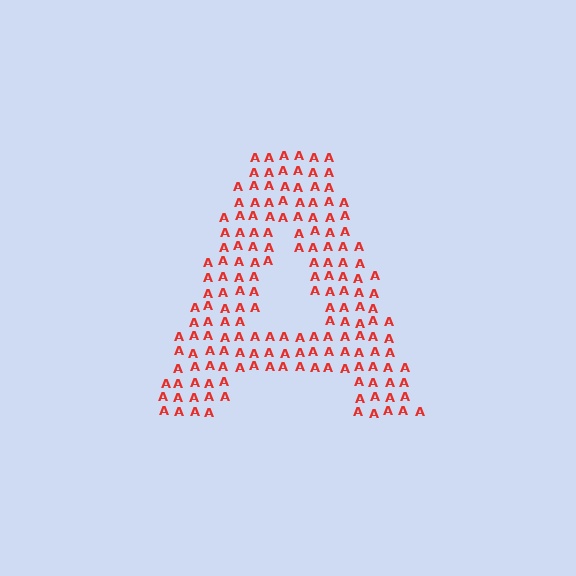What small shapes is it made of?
It is made of small letter A's.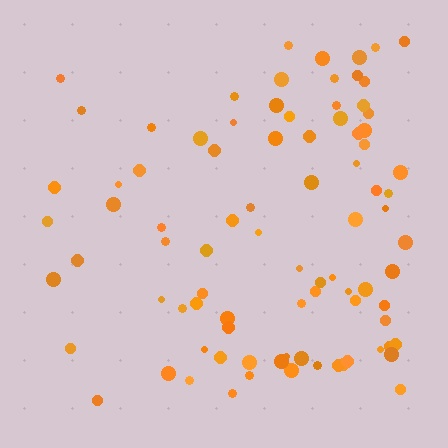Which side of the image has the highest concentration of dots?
The right.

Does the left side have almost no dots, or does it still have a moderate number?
Still a moderate number, just noticeably fewer than the right.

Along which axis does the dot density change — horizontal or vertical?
Horizontal.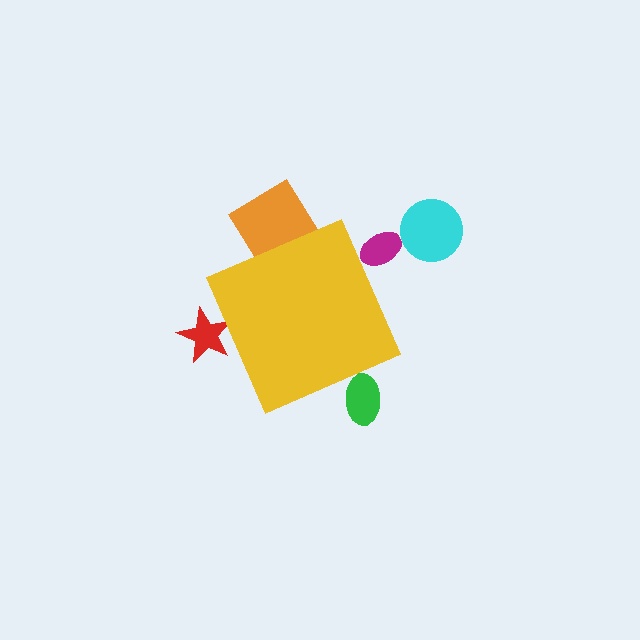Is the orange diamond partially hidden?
Yes, the orange diamond is partially hidden behind the yellow diamond.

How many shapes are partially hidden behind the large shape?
4 shapes are partially hidden.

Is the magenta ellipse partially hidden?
Yes, the magenta ellipse is partially hidden behind the yellow diamond.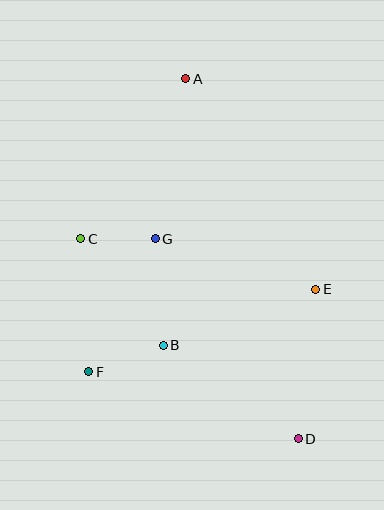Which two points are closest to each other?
Points C and G are closest to each other.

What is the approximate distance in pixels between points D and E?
The distance between D and E is approximately 150 pixels.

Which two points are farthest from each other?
Points A and D are farthest from each other.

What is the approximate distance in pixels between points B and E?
The distance between B and E is approximately 162 pixels.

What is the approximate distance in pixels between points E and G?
The distance between E and G is approximately 168 pixels.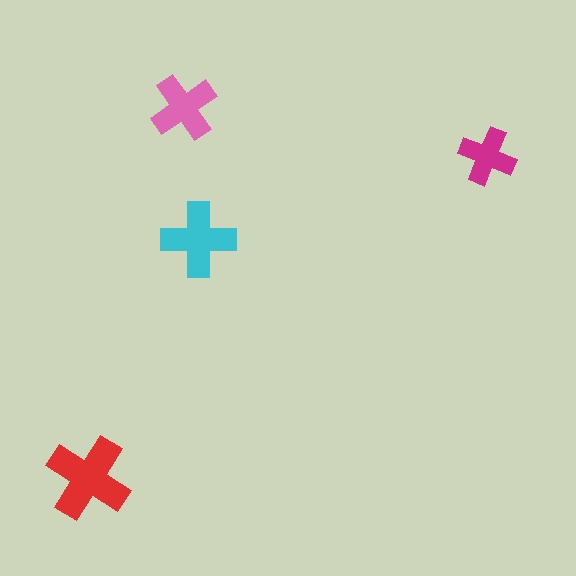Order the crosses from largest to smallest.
the red one, the cyan one, the pink one, the magenta one.